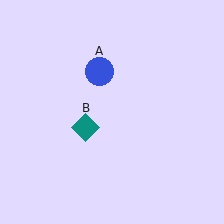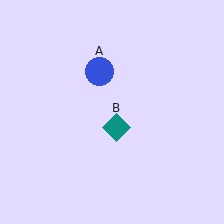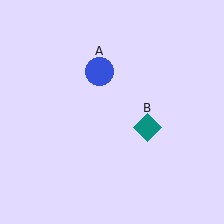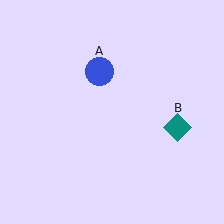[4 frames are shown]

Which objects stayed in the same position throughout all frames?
Blue circle (object A) remained stationary.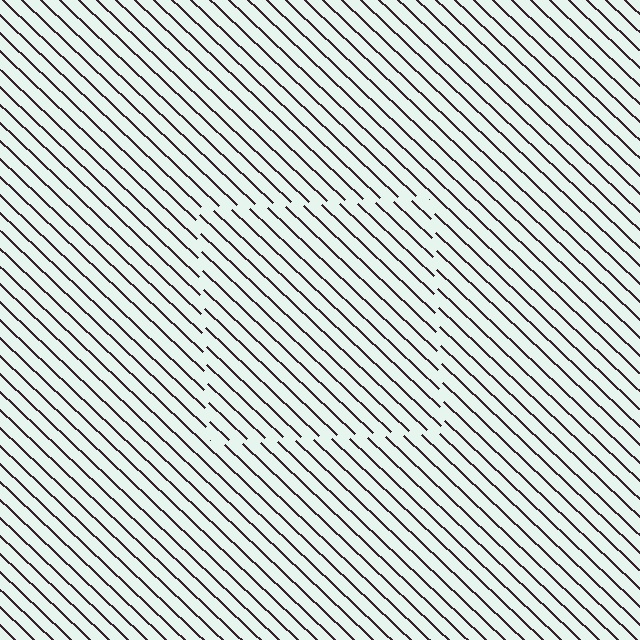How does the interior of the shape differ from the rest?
The interior of the shape contains the same grating, shifted by half a period — the contour is defined by the phase discontinuity where line-ends from the inner and outer gratings abut.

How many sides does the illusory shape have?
4 sides — the line-ends trace a square.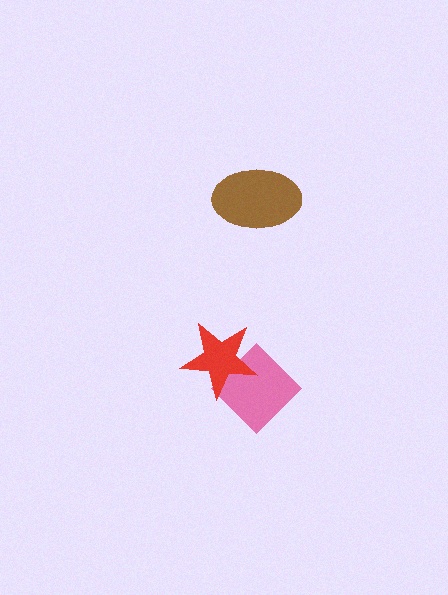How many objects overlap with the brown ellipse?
0 objects overlap with the brown ellipse.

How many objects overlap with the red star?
1 object overlaps with the red star.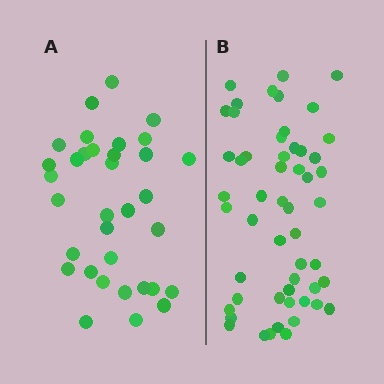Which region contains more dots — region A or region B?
Region B (the right region) has more dots.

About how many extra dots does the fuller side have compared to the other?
Region B has approximately 20 more dots than region A.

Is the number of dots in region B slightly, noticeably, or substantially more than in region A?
Region B has substantially more. The ratio is roughly 1.6 to 1.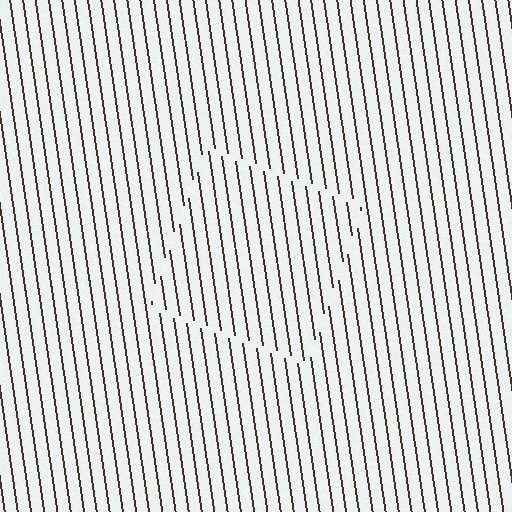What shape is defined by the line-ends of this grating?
An illusory square. The interior of the shape contains the same grating, shifted by half a period — the contour is defined by the phase discontinuity where line-ends from the inner and outer gratings abut.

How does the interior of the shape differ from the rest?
The interior of the shape contains the same grating, shifted by half a period — the contour is defined by the phase discontinuity where line-ends from the inner and outer gratings abut.